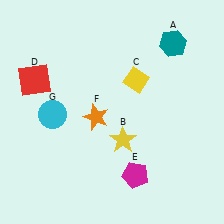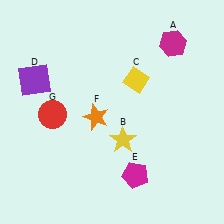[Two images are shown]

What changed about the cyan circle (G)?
In Image 1, G is cyan. In Image 2, it changed to red.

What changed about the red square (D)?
In Image 1, D is red. In Image 2, it changed to purple.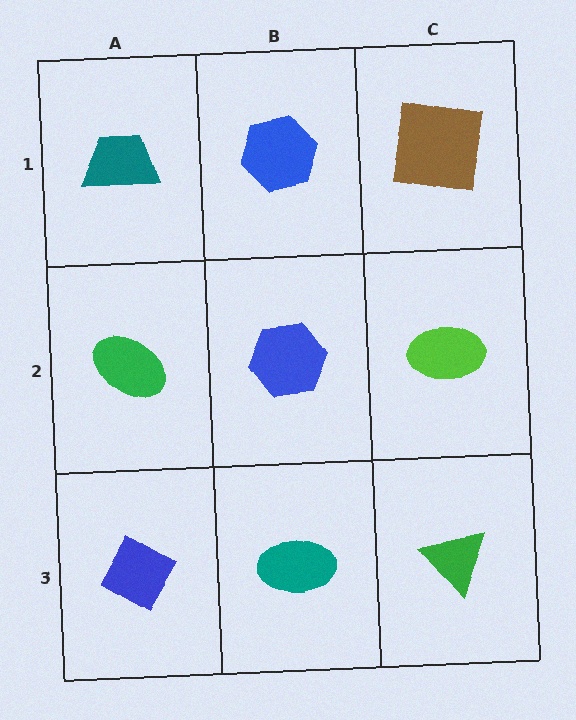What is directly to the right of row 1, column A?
A blue hexagon.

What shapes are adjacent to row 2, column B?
A blue hexagon (row 1, column B), a teal ellipse (row 3, column B), a green ellipse (row 2, column A), a lime ellipse (row 2, column C).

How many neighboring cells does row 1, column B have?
3.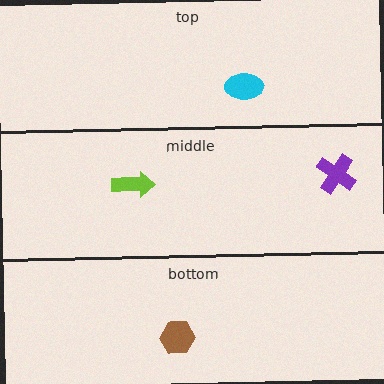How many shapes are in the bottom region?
1.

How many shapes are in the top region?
1.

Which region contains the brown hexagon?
The bottom region.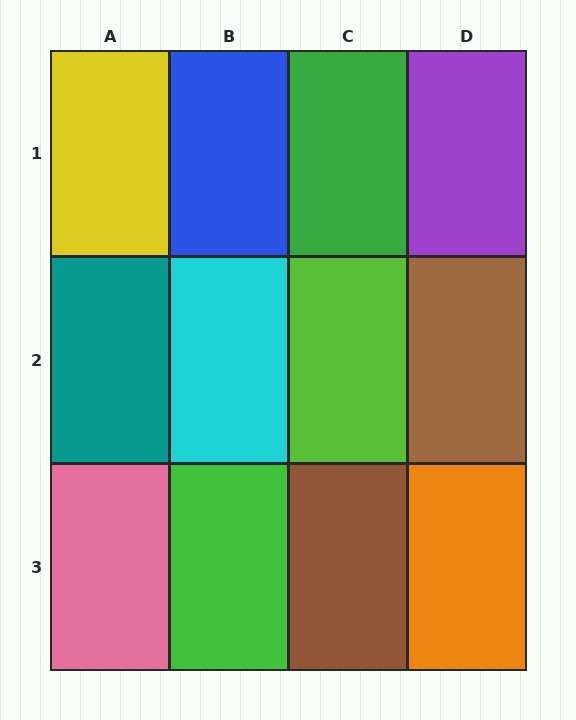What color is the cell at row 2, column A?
Teal.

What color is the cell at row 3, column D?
Orange.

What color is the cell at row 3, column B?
Green.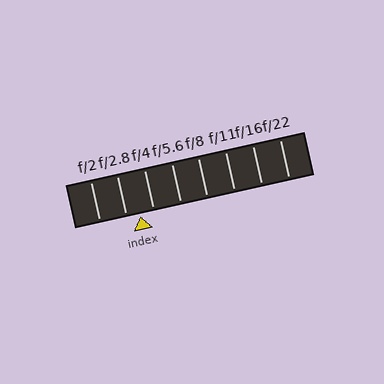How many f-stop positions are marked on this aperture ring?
There are 8 f-stop positions marked.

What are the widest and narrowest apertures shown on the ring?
The widest aperture shown is f/2 and the narrowest is f/22.